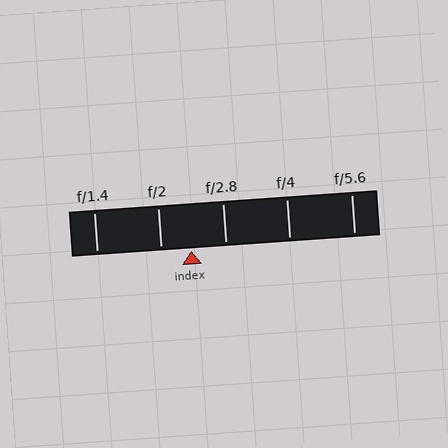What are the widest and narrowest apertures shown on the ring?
The widest aperture shown is f/1.4 and the narrowest is f/5.6.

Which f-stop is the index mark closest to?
The index mark is closest to f/2.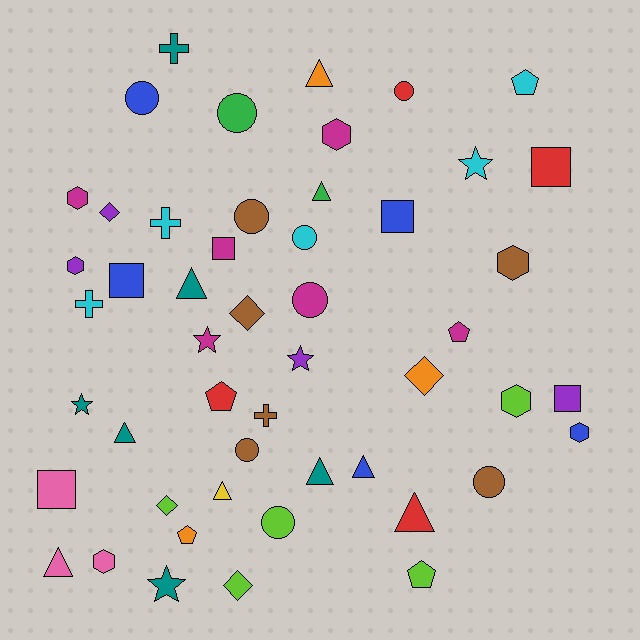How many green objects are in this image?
There are 2 green objects.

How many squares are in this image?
There are 6 squares.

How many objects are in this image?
There are 50 objects.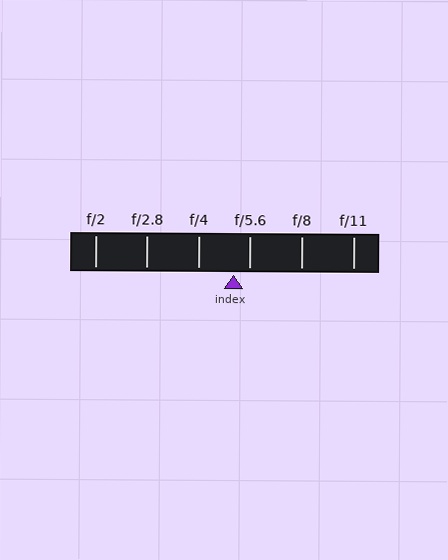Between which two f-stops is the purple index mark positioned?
The index mark is between f/4 and f/5.6.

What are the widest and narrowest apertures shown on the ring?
The widest aperture shown is f/2 and the narrowest is f/11.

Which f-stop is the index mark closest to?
The index mark is closest to f/5.6.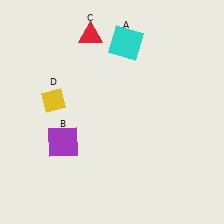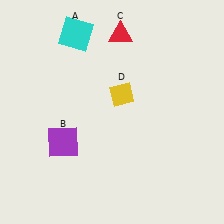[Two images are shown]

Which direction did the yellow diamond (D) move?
The yellow diamond (D) moved right.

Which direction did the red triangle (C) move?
The red triangle (C) moved right.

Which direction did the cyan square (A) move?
The cyan square (A) moved left.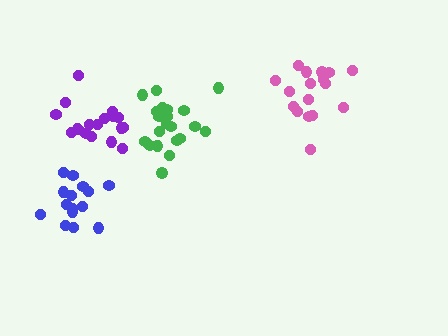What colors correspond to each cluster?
The clusters are colored: purple, green, pink, blue.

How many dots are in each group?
Group 1: 18 dots, Group 2: 21 dots, Group 3: 17 dots, Group 4: 15 dots (71 total).